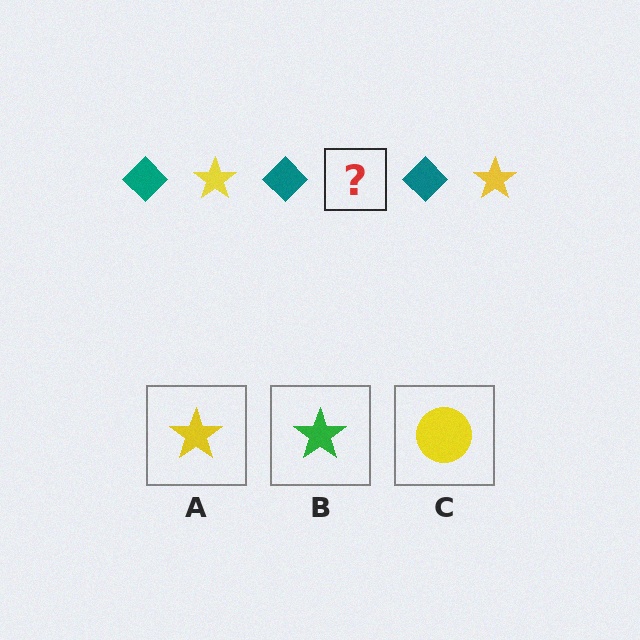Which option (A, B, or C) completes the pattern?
A.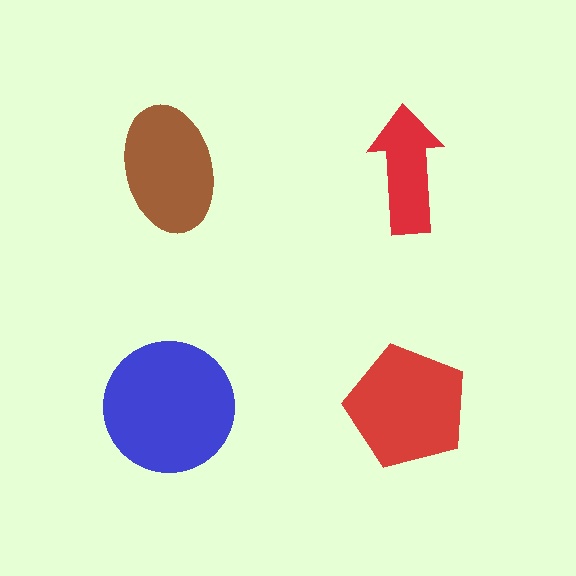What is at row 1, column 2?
A red arrow.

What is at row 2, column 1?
A blue circle.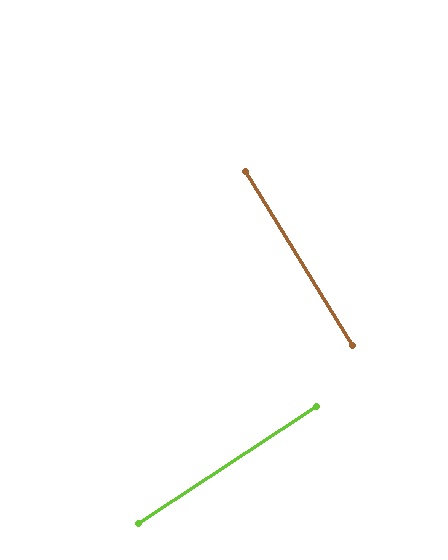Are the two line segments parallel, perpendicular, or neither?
Perpendicular — they meet at approximately 88°.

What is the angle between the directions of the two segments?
Approximately 88 degrees.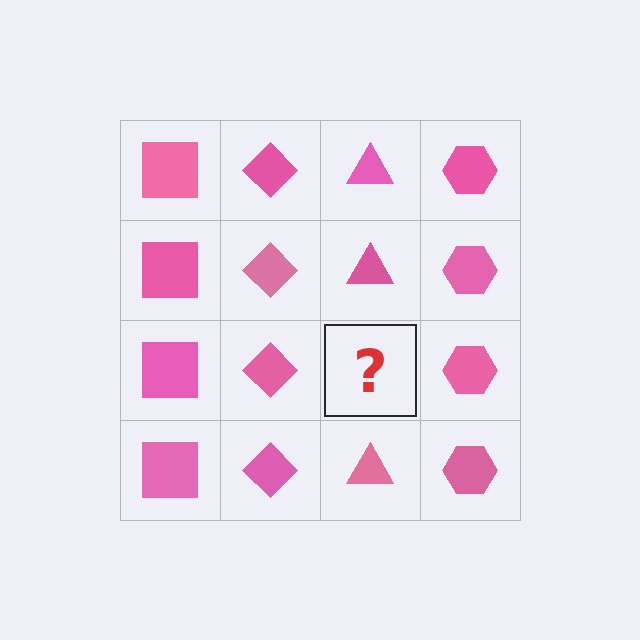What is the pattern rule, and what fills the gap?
The rule is that each column has a consistent shape. The gap should be filled with a pink triangle.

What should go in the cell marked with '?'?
The missing cell should contain a pink triangle.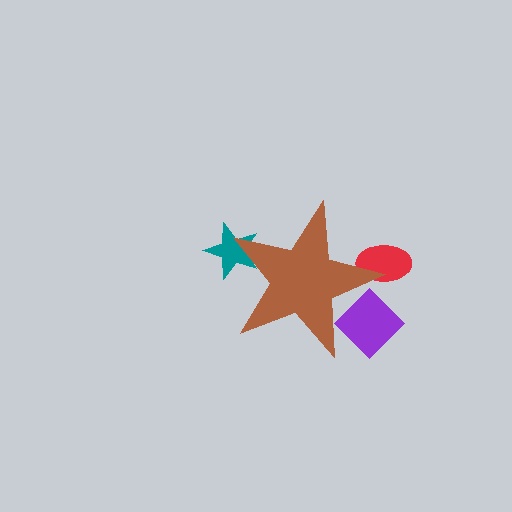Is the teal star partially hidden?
Yes, the teal star is partially hidden behind the brown star.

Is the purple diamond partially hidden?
Yes, the purple diamond is partially hidden behind the brown star.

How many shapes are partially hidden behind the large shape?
3 shapes are partially hidden.